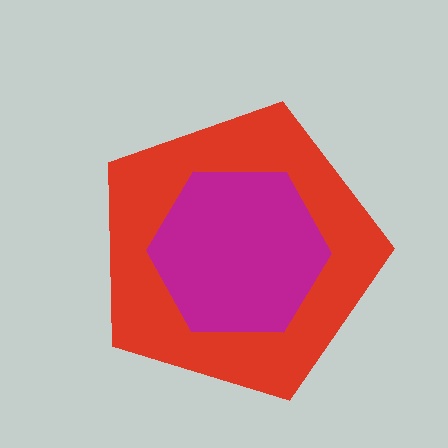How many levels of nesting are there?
2.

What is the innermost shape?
The magenta hexagon.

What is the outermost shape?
The red pentagon.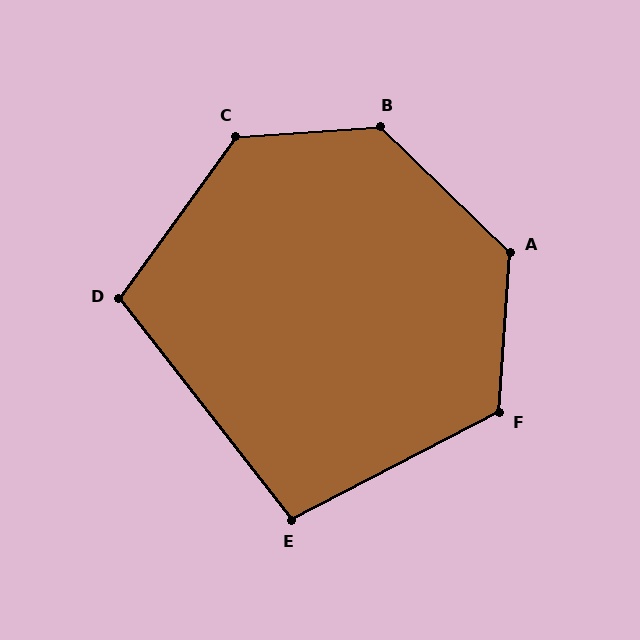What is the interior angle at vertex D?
Approximately 106 degrees (obtuse).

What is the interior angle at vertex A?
Approximately 130 degrees (obtuse).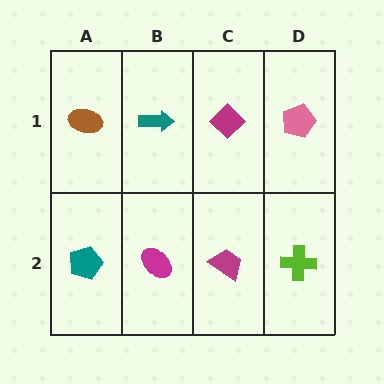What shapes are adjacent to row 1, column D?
A lime cross (row 2, column D), a magenta diamond (row 1, column C).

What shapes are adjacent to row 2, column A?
A brown ellipse (row 1, column A), a magenta ellipse (row 2, column B).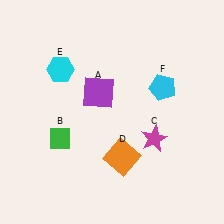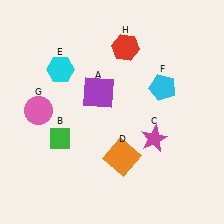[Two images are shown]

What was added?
A pink circle (G), a red hexagon (H) were added in Image 2.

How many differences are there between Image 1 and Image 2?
There are 2 differences between the two images.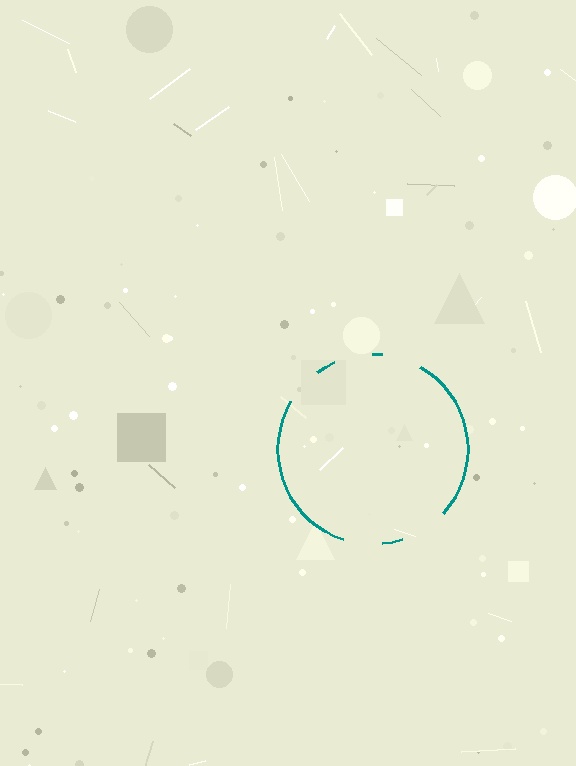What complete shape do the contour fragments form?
The contour fragments form a circle.